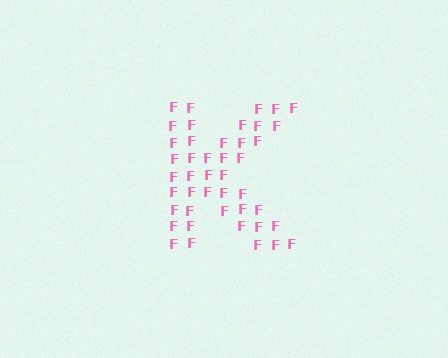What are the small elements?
The small elements are letter F's.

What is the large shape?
The large shape is the letter K.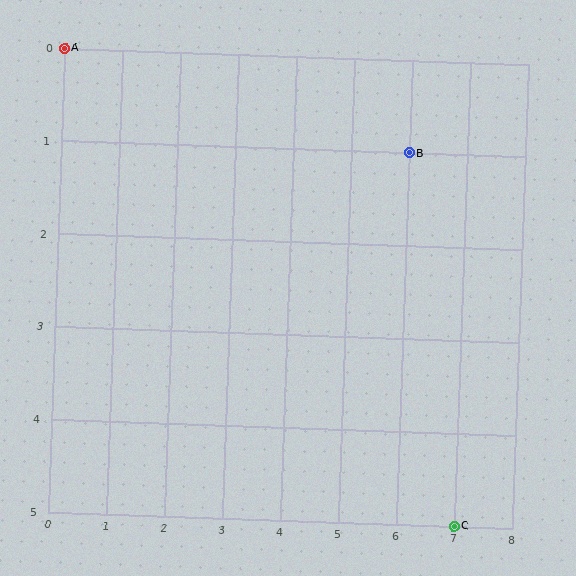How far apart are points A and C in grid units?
Points A and C are 7 columns and 5 rows apart (about 8.6 grid units diagonally).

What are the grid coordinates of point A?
Point A is at grid coordinates (0, 0).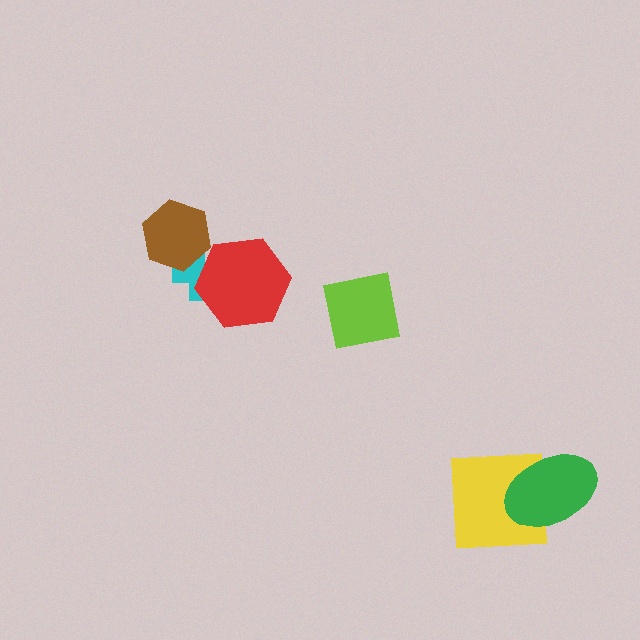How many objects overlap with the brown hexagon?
1 object overlaps with the brown hexagon.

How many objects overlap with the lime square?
0 objects overlap with the lime square.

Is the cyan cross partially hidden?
Yes, it is partially covered by another shape.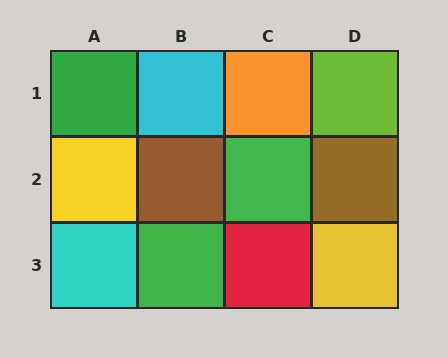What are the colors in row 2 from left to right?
Yellow, brown, green, brown.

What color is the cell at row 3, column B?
Green.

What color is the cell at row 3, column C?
Red.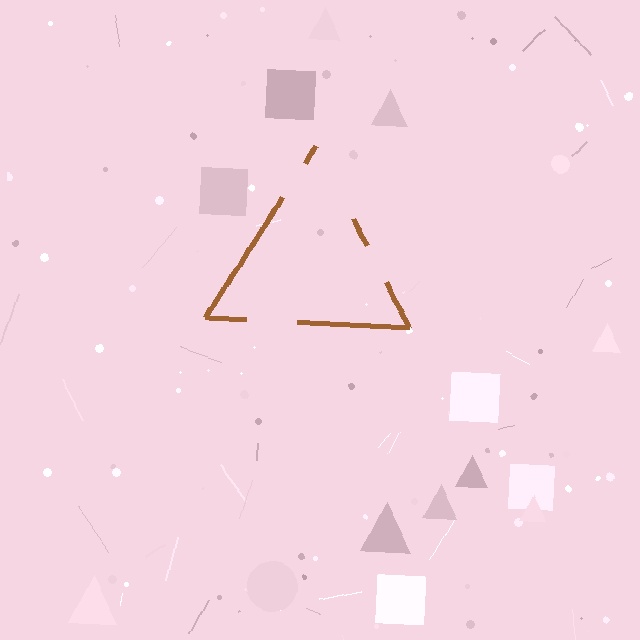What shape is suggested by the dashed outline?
The dashed outline suggests a triangle.